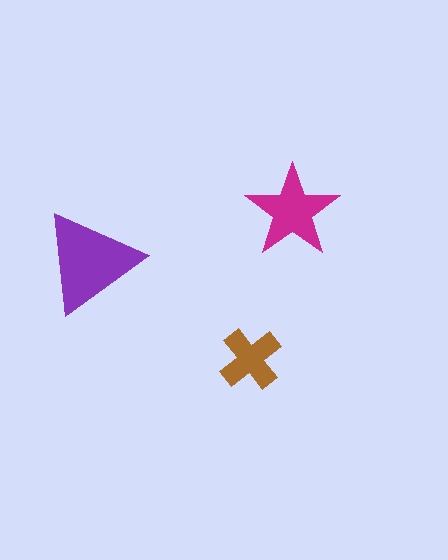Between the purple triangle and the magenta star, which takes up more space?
The purple triangle.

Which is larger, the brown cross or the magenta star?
The magenta star.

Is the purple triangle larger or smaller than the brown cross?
Larger.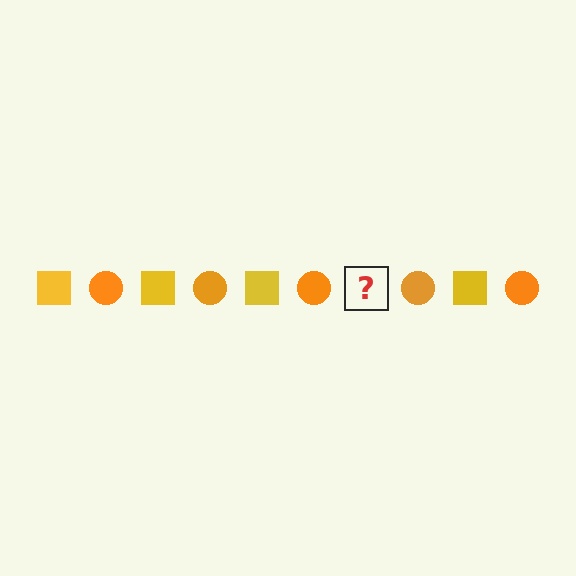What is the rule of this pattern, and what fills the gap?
The rule is that the pattern alternates between yellow square and orange circle. The gap should be filled with a yellow square.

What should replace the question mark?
The question mark should be replaced with a yellow square.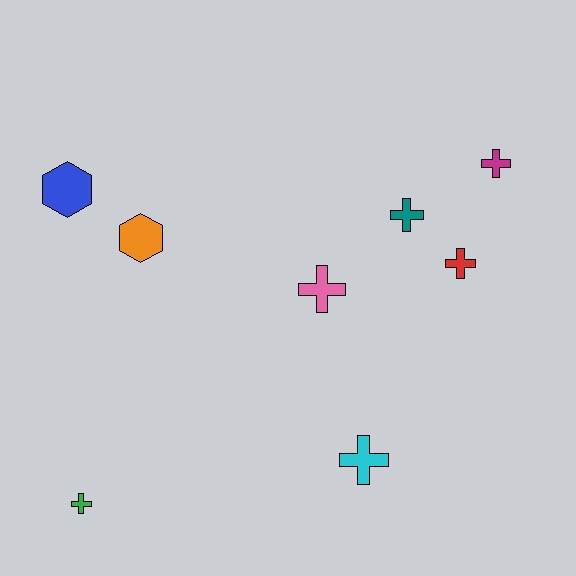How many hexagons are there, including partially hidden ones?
There are 2 hexagons.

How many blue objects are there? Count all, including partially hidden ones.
There is 1 blue object.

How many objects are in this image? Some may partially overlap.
There are 8 objects.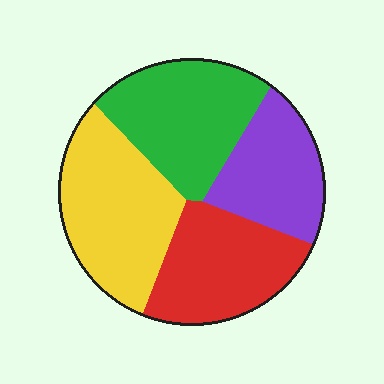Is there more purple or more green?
Green.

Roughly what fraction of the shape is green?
Green covers about 25% of the shape.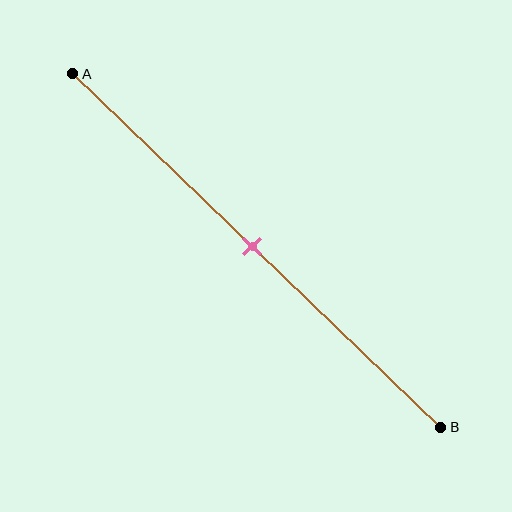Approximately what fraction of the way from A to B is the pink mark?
The pink mark is approximately 50% of the way from A to B.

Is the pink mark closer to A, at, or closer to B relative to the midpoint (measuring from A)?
The pink mark is approximately at the midpoint of segment AB.